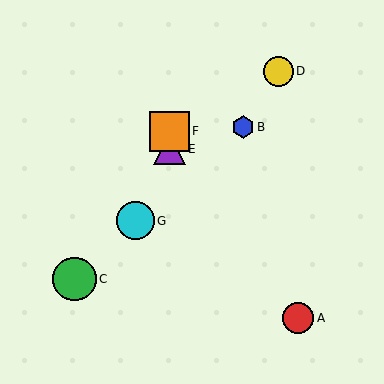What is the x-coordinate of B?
Object B is at x≈243.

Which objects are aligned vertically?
Objects E, F are aligned vertically.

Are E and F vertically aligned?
Yes, both are at x≈169.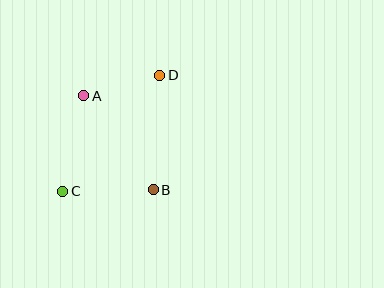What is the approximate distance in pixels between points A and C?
The distance between A and C is approximately 98 pixels.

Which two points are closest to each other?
Points A and D are closest to each other.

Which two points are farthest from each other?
Points C and D are farthest from each other.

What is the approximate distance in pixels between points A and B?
The distance between A and B is approximately 117 pixels.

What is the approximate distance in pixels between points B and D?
The distance between B and D is approximately 115 pixels.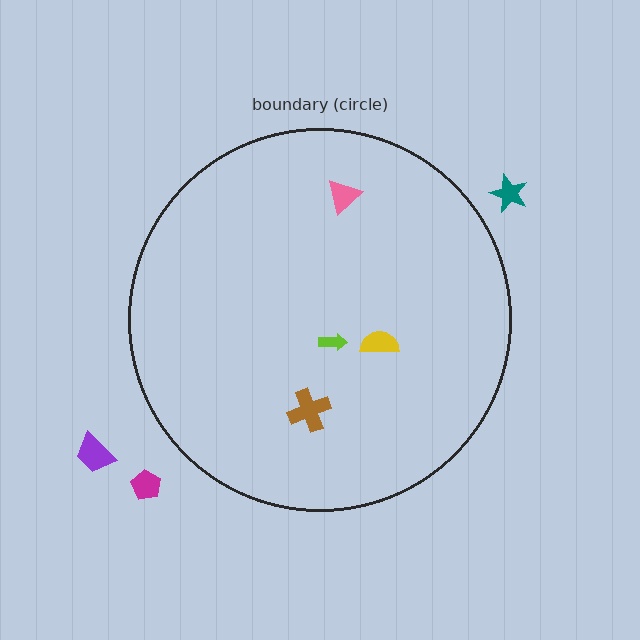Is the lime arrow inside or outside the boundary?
Inside.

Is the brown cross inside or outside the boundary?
Inside.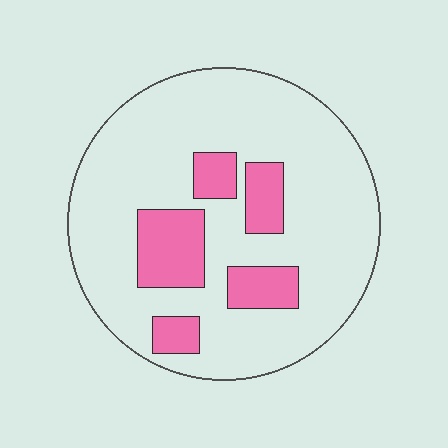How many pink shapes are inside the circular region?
5.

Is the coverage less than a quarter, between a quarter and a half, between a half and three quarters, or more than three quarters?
Less than a quarter.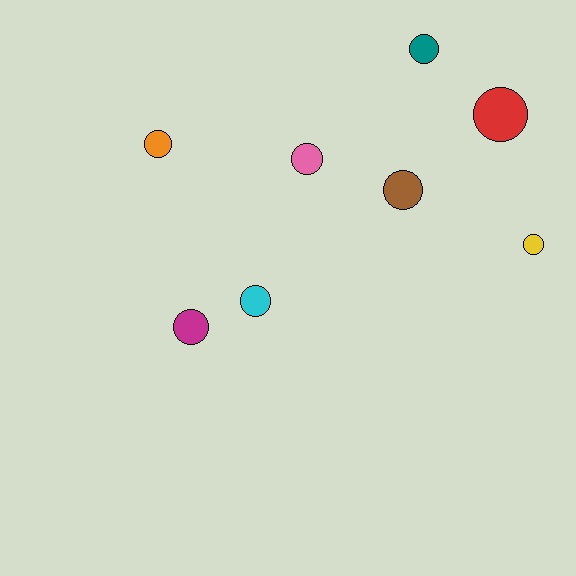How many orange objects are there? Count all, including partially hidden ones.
There is 1 orange object.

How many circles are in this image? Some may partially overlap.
There are 8 circles.